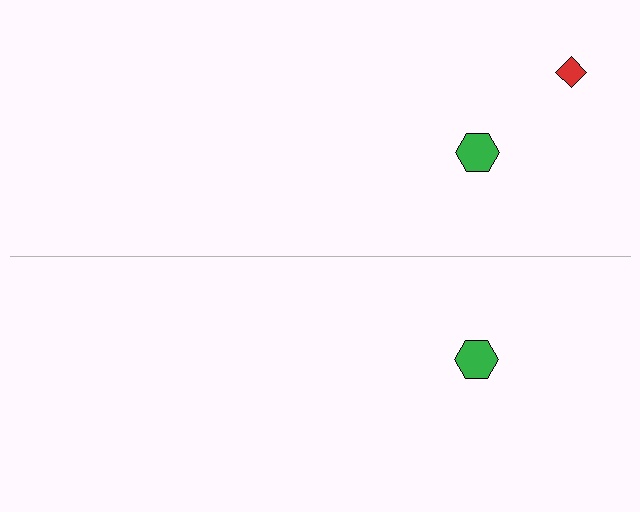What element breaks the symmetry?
A red diamond is missing from the bottom side.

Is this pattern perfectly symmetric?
No, the pattern is not perfectly symmetric. A red diamond is missing from the bottom side.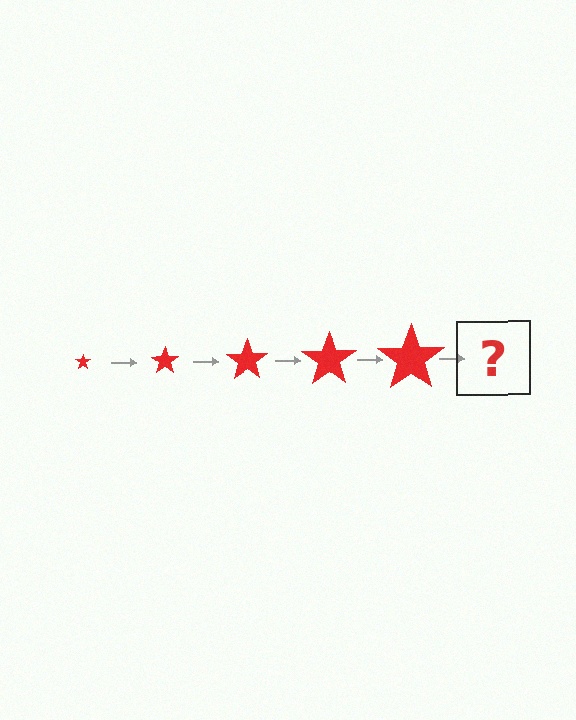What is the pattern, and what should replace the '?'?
The pattern is that the star gets progressively larger each step. The '?' should be a red star, larger than the previous one.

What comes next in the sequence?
The next element should be a red star, larger than the previous one.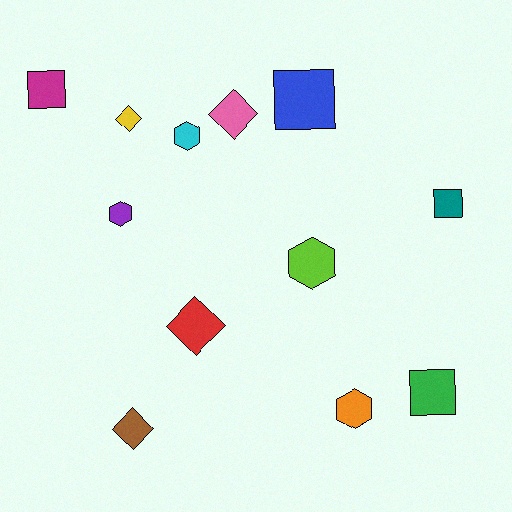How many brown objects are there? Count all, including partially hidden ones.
There is 1 brown object.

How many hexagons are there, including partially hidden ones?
There are 4 hexagons.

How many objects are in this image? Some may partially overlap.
There are 12 objects.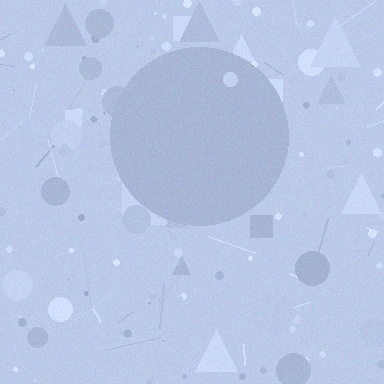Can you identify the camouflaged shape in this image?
The camouflaged shape is a circle.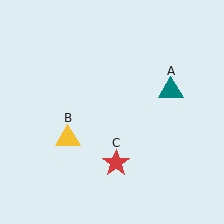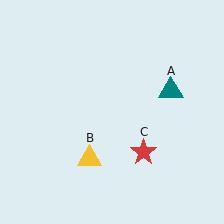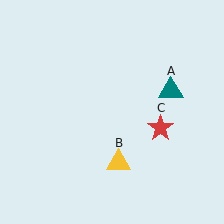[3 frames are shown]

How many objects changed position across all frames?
2 objects changed position: yellow triangle (object B), red star (object C).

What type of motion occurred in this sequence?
The yellow triangle (object B), red star (object C) rotated counterclockwise around the center of the scene.